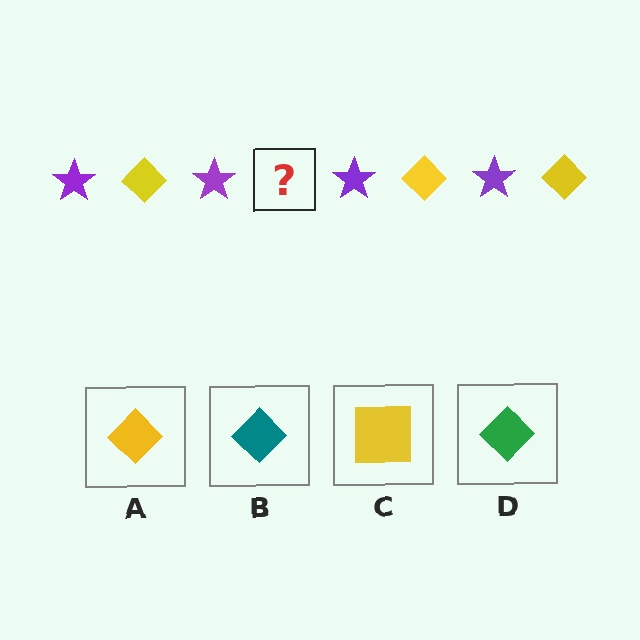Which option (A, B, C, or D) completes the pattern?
A.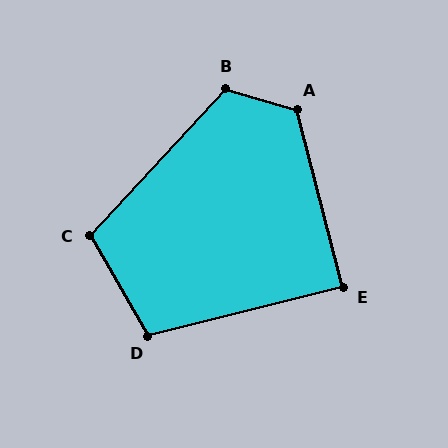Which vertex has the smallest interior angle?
E, at approximately 89 degrees.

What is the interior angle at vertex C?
Approximately 107 degrees (obtuse).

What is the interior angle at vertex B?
Approximately 116 degrees (obtuse).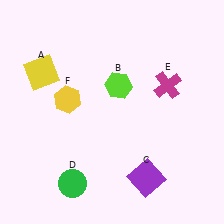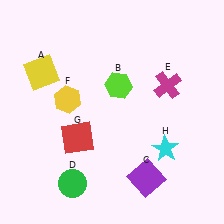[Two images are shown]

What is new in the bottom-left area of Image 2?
A red square (G) was added in the bottom-left area of Image 2.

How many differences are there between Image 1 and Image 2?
There are 2 differences between the two images.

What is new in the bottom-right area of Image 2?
A cyan star (H) was added in the bottom-right area of Image 2.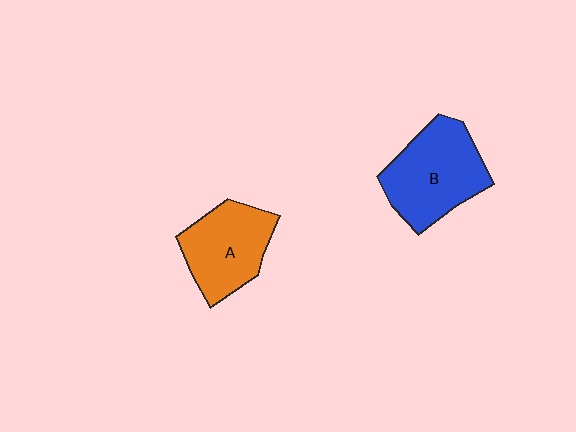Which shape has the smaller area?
Shape A (orange).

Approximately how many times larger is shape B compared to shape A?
Approximately 1.2 times.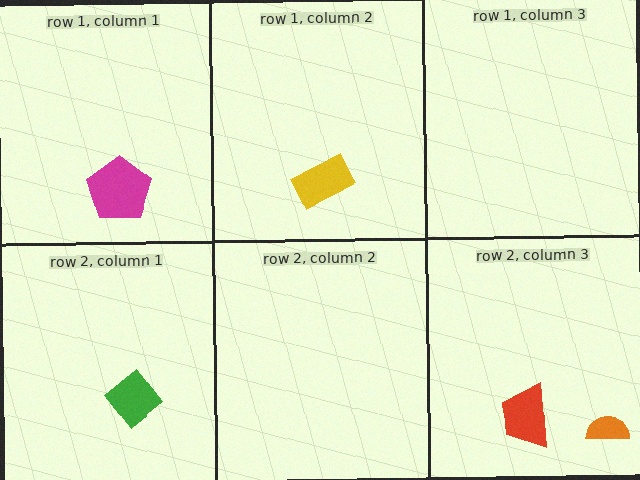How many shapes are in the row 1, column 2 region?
1.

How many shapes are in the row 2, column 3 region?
2.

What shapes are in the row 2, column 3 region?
The red trapezoid, the orange semicircle.